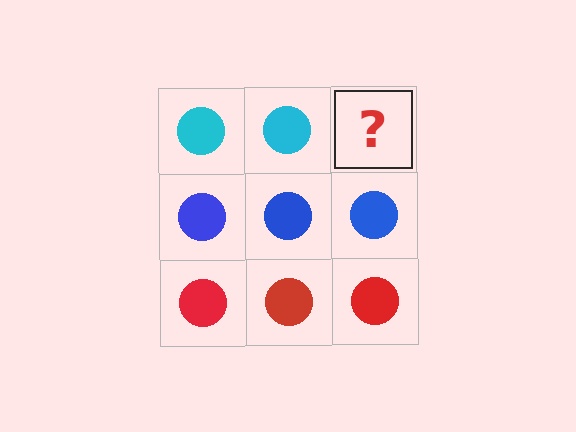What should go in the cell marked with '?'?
The missing cell should contain a cyan circle.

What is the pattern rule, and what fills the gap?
The rule is that each row has a consistent color. The gap should be filled with a cyan circle.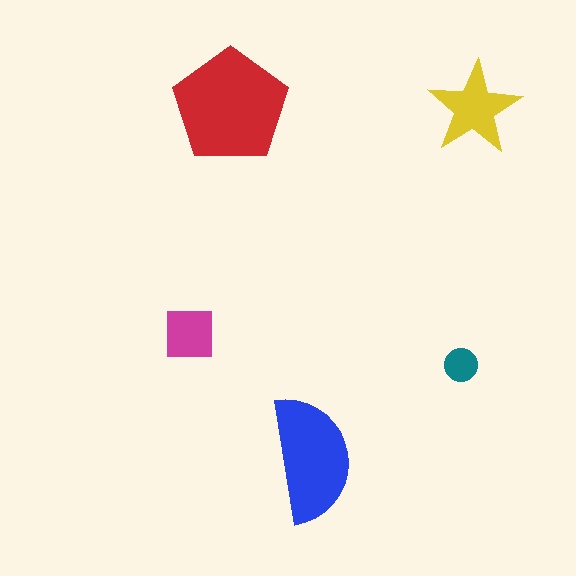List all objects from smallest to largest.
The teal circle, the magenta square, the yellow star, the blue semicircle, the red pentagon.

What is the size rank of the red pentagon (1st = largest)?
1st.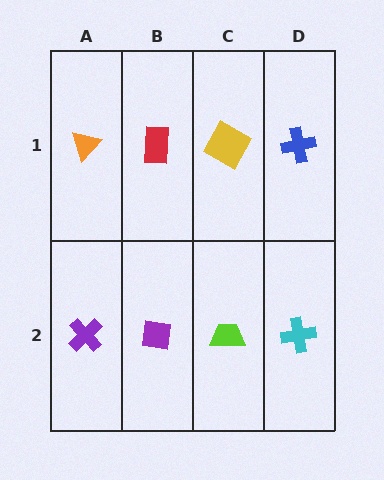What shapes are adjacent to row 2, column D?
A blue cross (row 1, column D), a lime trapezoid (row 2, column C).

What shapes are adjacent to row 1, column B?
A purple square (row 2, column B), an orange triangle (row 1, column A), a yellow square (row 1, column C).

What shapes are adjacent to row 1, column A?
A purple cross (row 2, column A), a red rectangle (row 1, column B).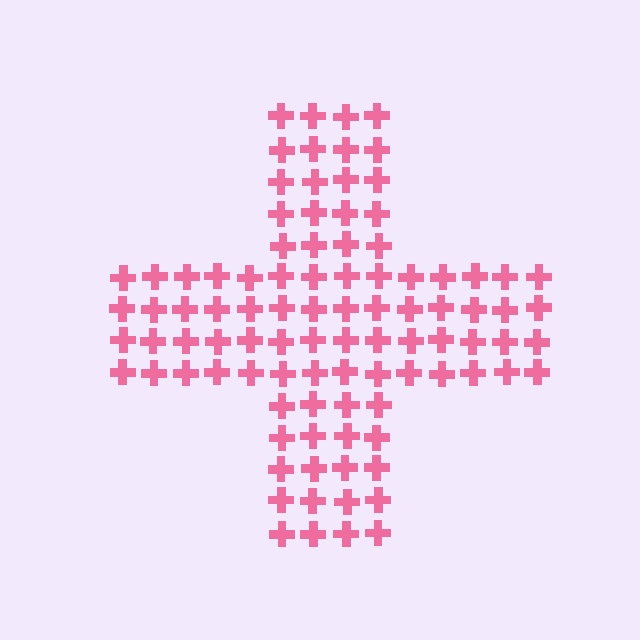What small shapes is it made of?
It is made of small crosses.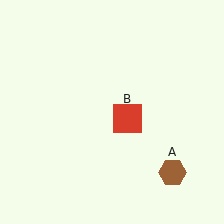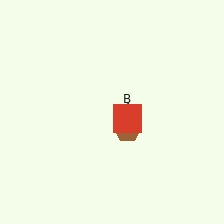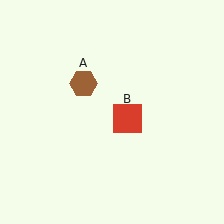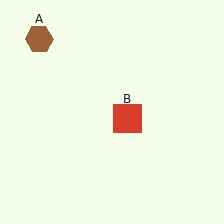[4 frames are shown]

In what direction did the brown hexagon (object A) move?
The brown hexagon (object A) moved up and to the left.